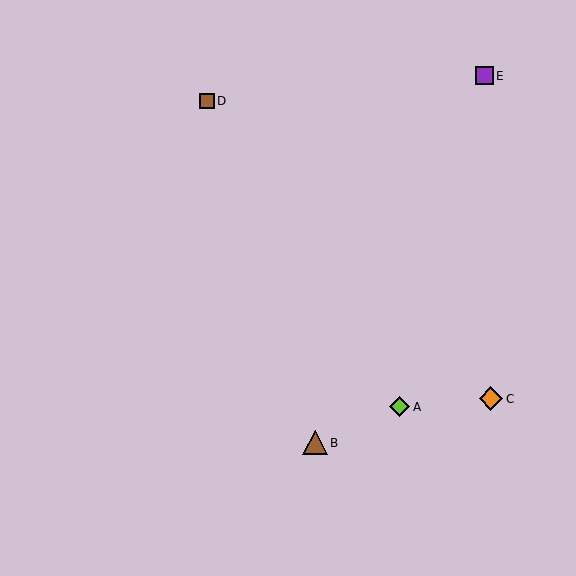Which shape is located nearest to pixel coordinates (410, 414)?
The lime diamond (labeled A) at (400, 407) is nearest to that location.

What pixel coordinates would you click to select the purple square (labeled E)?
Click at (484, 76) to select the purple square E.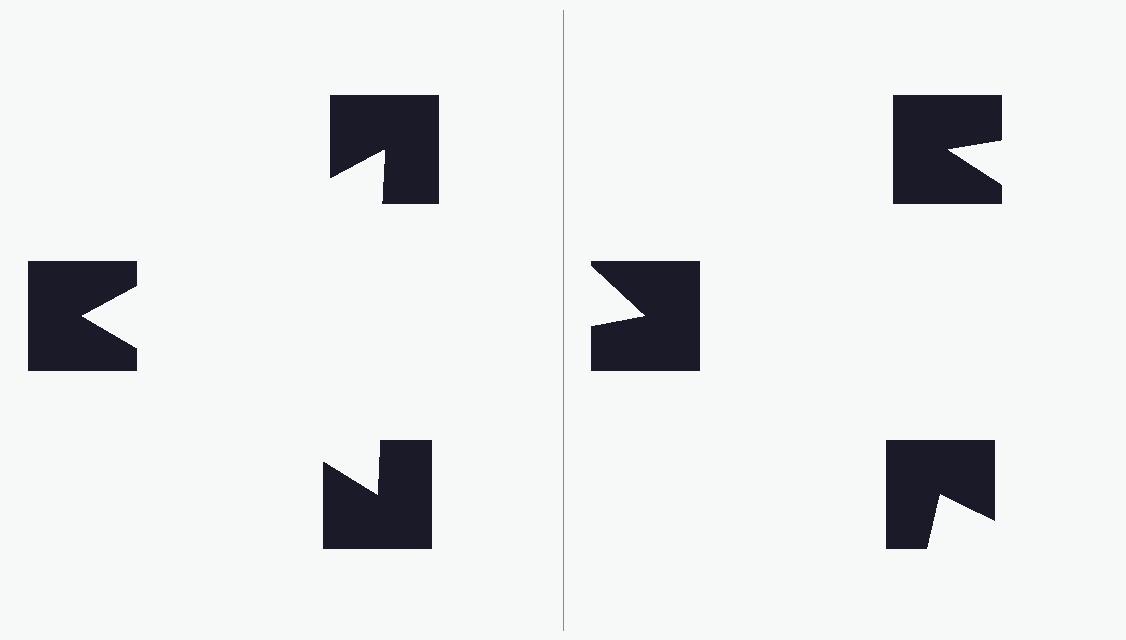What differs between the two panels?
The notched squares are positioned identically on both sides; only the wedge orientations differ. On the left they align to a triangle; on the right they are misaligned.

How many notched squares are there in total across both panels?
6 — 3 on each side.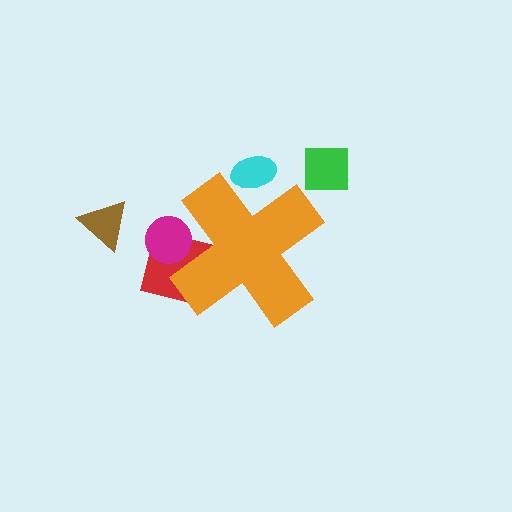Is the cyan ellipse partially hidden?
Yes, the cyan ellipse is partially hidden behind the orange cross.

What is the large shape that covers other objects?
An orange cross.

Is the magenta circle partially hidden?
Yes, the magenta circle is partially hidden behind the orange cross.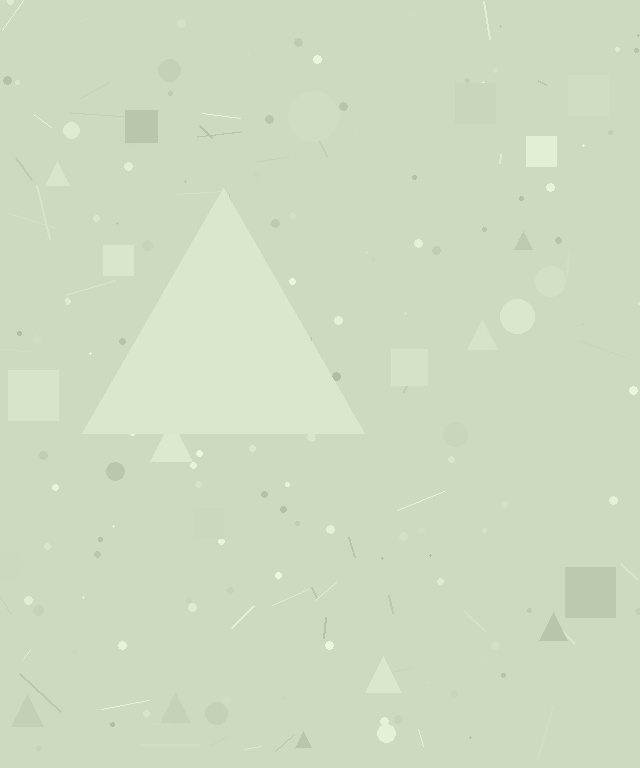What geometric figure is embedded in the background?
A triangle is embedded in the background.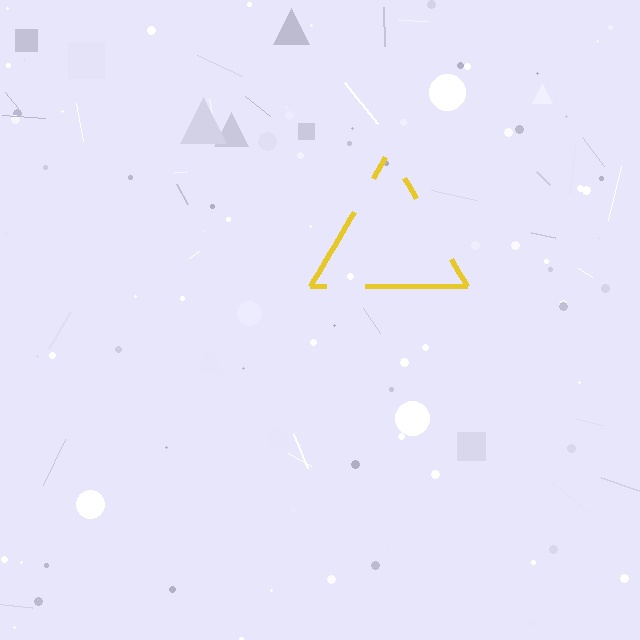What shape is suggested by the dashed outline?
The dashed outline suggests a triangle.